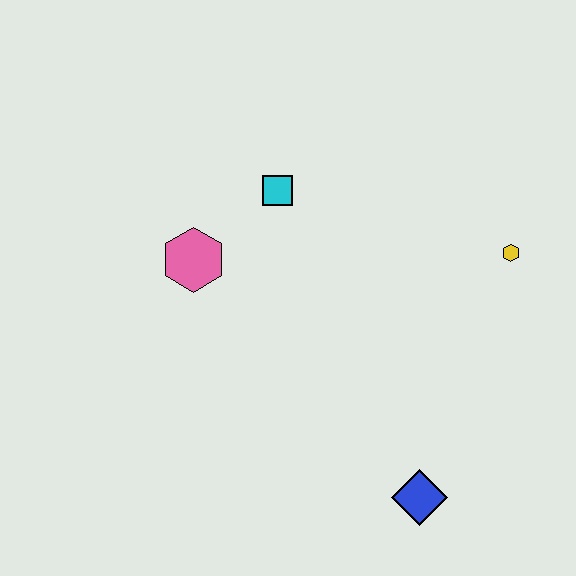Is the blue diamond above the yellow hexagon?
No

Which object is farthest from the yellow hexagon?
The pink hexagon is farthest from the yellow hexagon.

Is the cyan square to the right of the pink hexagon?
Yes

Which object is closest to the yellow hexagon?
The cyan square is closest to the yellow hexagon.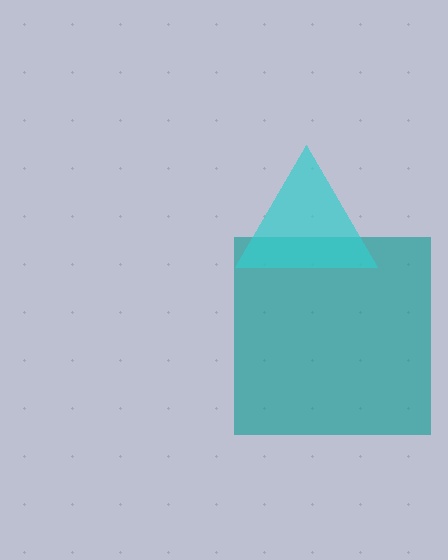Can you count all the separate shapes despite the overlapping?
Yes, there are 2 separate shapes.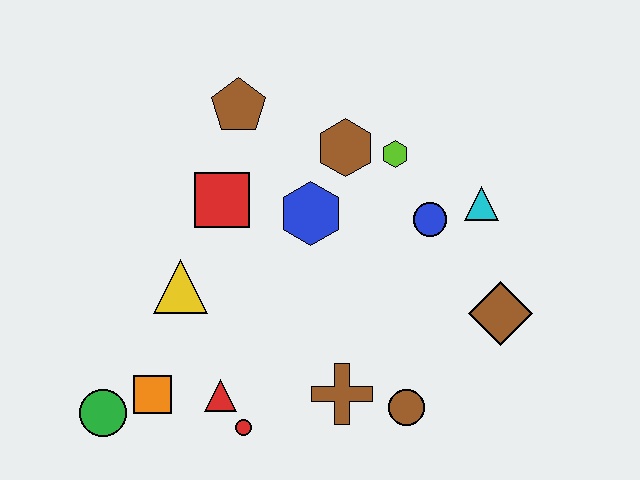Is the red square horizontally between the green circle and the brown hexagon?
Yes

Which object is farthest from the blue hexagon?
The green circle is farthest from the blue hexagon.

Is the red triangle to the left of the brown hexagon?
Yes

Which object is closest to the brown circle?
The brown cross is closest to the brown circle.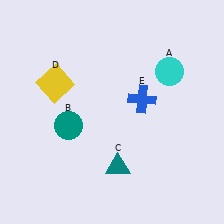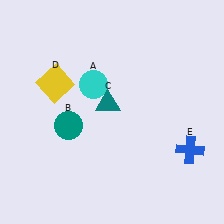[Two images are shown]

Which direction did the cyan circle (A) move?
The cyan circle (A) moved left.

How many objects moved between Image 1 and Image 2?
3 objects moved between the two images.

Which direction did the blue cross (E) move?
The blue cross (E) moved down.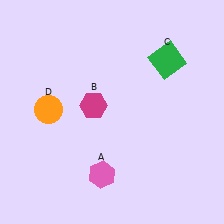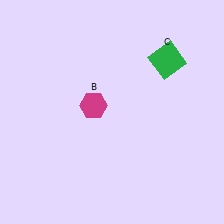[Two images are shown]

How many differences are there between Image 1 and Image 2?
There are 2 differences between the two images.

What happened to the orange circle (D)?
The orange circle (D) was removed in Image 2. It was in the top-left area of Image 1.